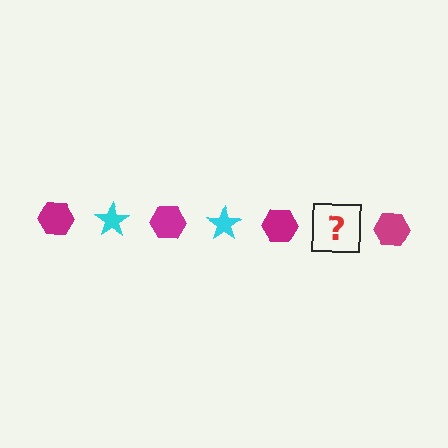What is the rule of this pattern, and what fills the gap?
The rule is that the pattern alternates between magenta hexagon and cyan star. The gap should be filled with a cyan star.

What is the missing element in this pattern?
The missing element is a cyan star.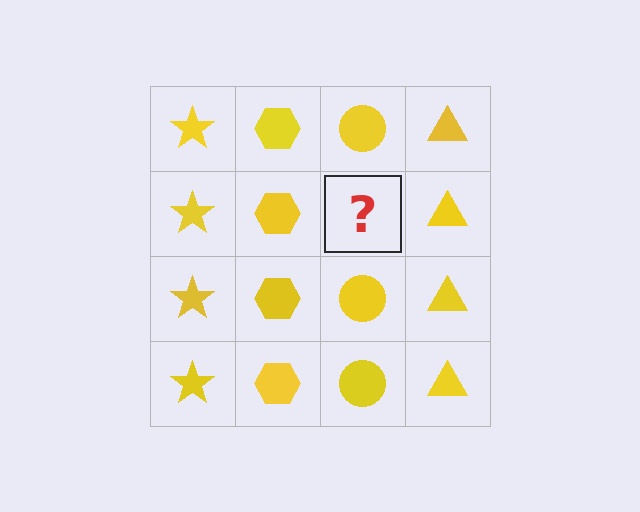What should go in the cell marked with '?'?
The missing cell should contain a yellow circle.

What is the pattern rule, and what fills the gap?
The rule is that each column has a consistent shape. The gap should be filled with a yellow circle.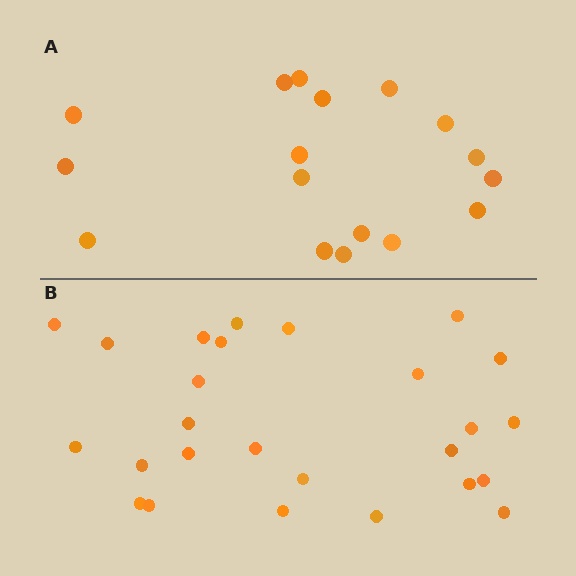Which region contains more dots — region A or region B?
Region B (the bottom region) has more dots.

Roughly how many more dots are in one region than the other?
Region B has roughly 8 or so more dots than region A.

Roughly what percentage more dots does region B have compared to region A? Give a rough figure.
About 55% more.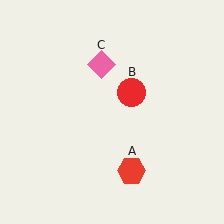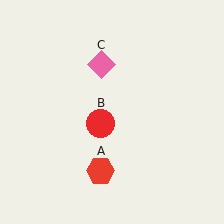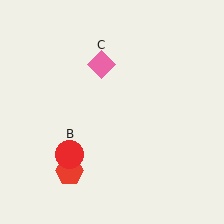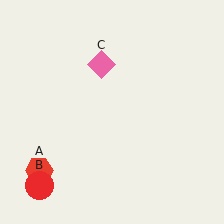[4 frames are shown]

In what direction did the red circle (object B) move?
The red circle (object B) moved down and to the left.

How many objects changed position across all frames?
2 objects changed position: red hexagon (object A), red circle (object B).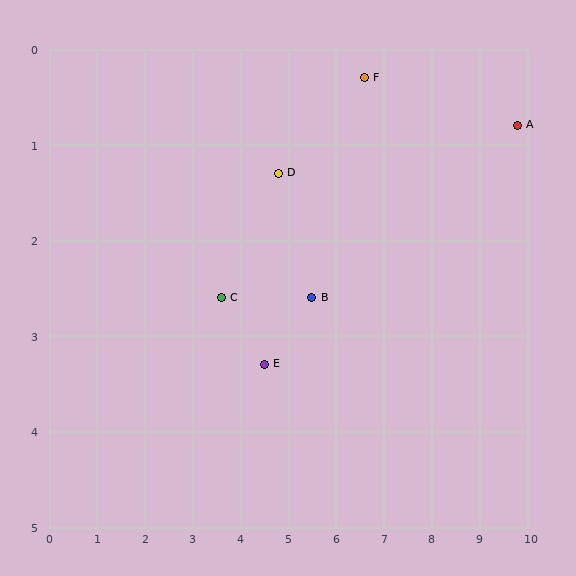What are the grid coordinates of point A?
Point A is at approximately (9.8, 0.8).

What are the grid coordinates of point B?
Point B is at approximately (5.5, 2.6).